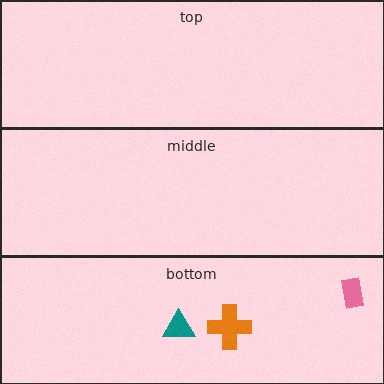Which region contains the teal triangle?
The bottom region.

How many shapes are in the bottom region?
3.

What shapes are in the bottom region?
The teal triangle, the pink rectangle, the orange cross.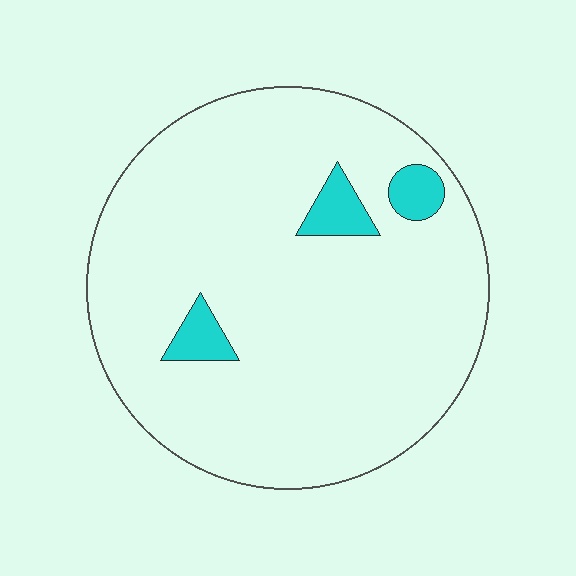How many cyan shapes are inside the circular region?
3.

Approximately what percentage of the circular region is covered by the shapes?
Approximately 5%.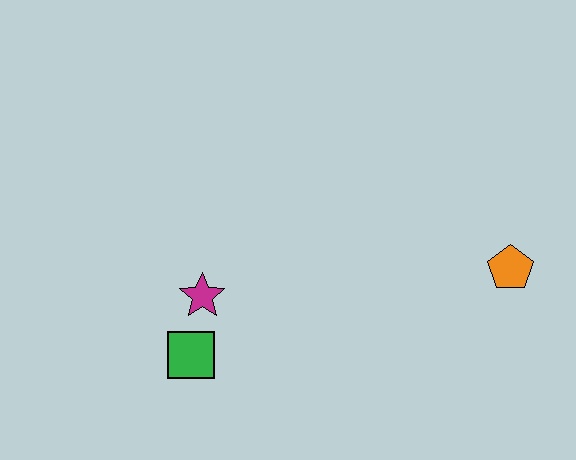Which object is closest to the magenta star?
The green square is closest to the magenta star.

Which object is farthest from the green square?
The orange pentagon is farthest from the green square.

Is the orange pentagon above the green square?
Yes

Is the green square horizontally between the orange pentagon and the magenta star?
No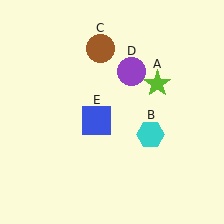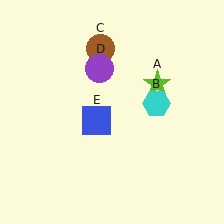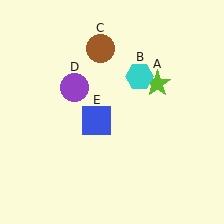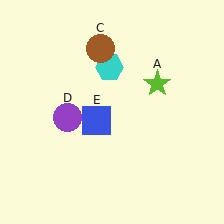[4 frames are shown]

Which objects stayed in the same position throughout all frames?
Lime star (object A) and brown circle (object C) and blue square (object E) remained stationary.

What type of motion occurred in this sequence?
The cyan hexagon (object B), purple circle (object D) rotated counterclockwise around the center of the scene.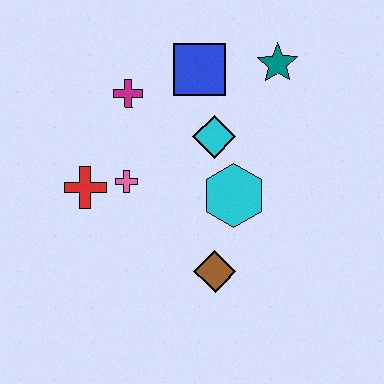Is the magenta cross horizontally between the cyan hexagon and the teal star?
No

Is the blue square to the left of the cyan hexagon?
Yes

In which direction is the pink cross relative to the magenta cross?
The pink cross is below the magenta cross.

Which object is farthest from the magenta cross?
The brown diamond is farthest from the magenta cross.